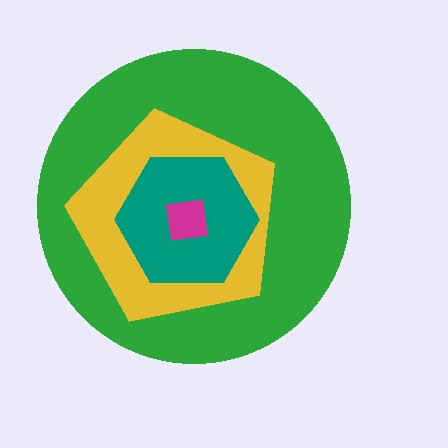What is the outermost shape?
The green circle.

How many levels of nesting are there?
4.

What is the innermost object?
The magenta square.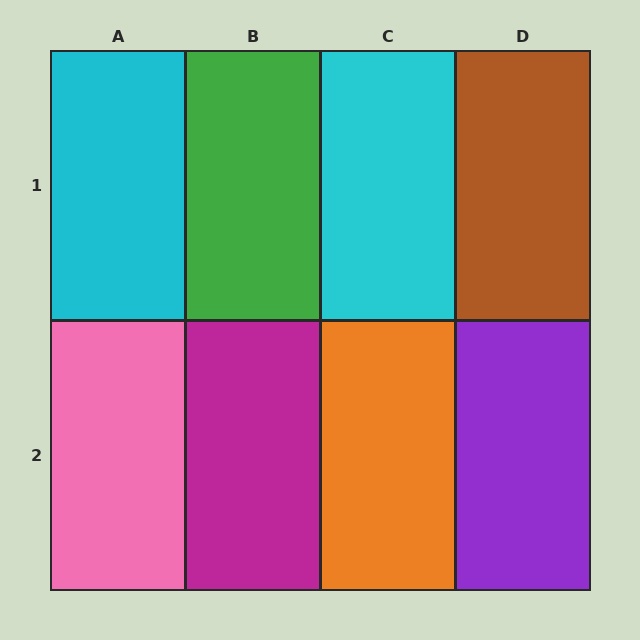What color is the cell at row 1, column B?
Green.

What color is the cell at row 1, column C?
Cyan.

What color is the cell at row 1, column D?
Brown.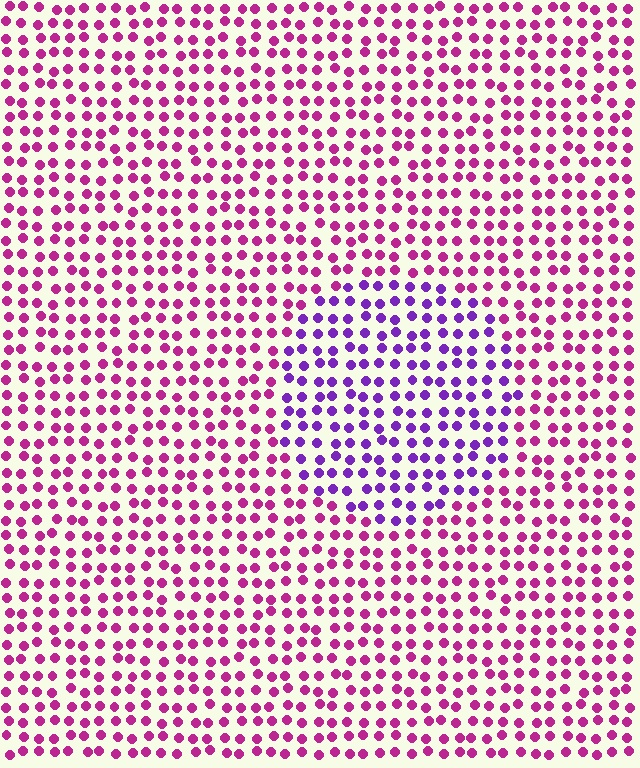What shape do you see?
I see a circle.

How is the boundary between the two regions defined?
The boundary is defined purely by a slight shift in hue (about 43 degrees). Spacing, size, and orientation are identical on both sides.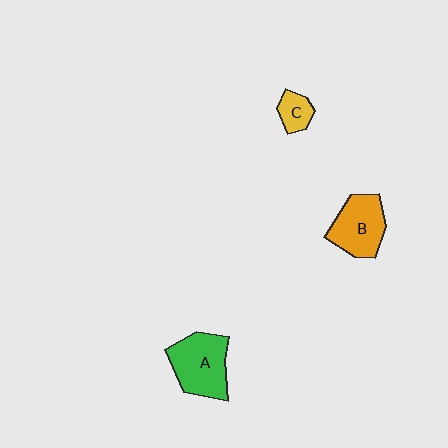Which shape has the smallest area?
Shape C (yellow).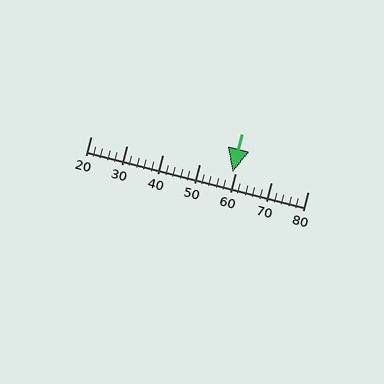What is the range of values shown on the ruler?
The ruler shows values from 20 to 80.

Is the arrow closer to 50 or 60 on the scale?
The arrow is closer to 60.